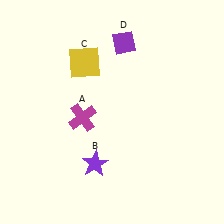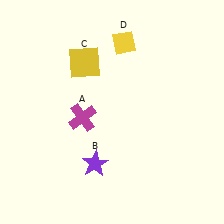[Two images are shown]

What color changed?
The diamond (D) changed from purple in Image 1 to yellow in Image 2.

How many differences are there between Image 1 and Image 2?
There is 1 difference between the two images.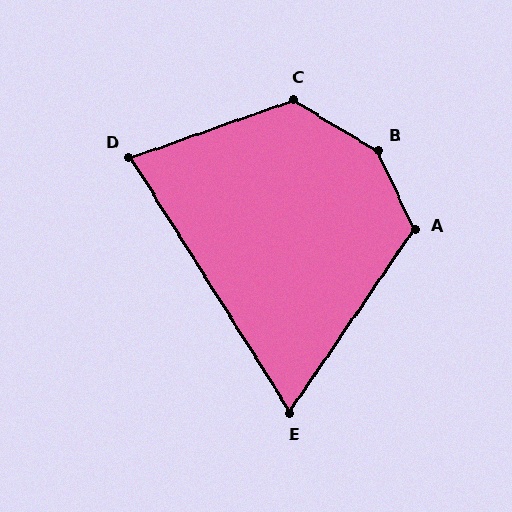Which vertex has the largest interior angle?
B, at approximately 146 degrees.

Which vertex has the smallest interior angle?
E, at approximately 66 degrees.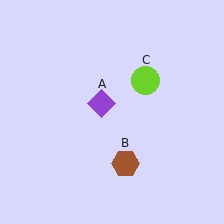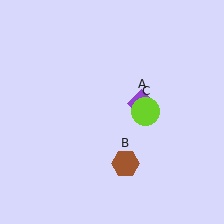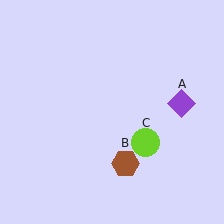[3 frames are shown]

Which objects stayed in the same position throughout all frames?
Brown hexagon (object B) remained stationary.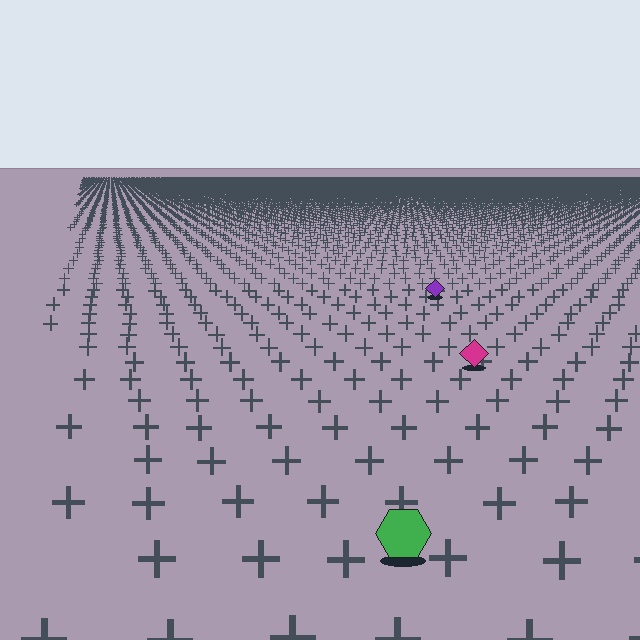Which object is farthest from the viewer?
The purple diamond is farthest from the viewer. It appears smaller and the ground texture around it is denser.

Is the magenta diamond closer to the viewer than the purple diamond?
Yes. The magenta diamond is closer — you can tell from the texture gradient: the ground texture is coarser near it.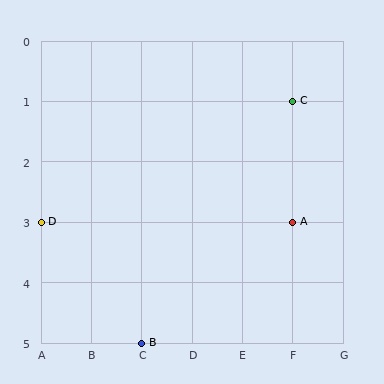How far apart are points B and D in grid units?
Points B and D are 2 columns and 2 rows apart (about 2.8 grid units diagonally).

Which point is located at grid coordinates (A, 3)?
Point D is at (A, 3).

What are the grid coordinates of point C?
Point C is at grid coordinates (F, 1).